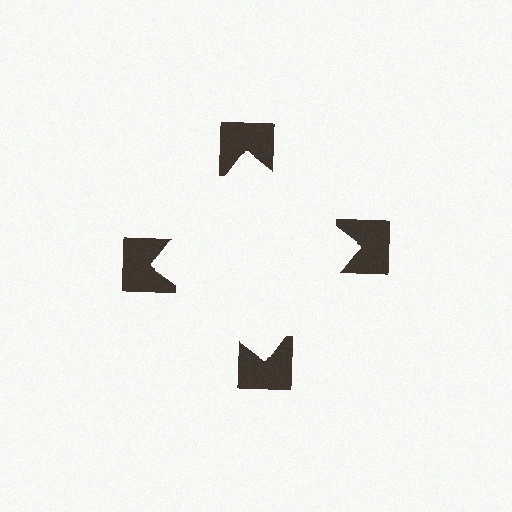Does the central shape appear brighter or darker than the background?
It typically appears slightly brighter than the background, even though no actual brightness change is drawn.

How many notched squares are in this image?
There are 4 — one at each vertex of the illusory square.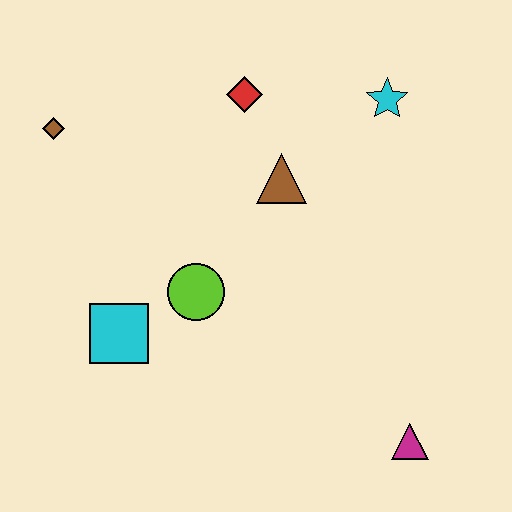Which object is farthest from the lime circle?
The cyan star is farthest from the lime circle.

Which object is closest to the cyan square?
The lime circle is closest to the cyan square.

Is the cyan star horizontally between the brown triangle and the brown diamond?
No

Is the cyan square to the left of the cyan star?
Yes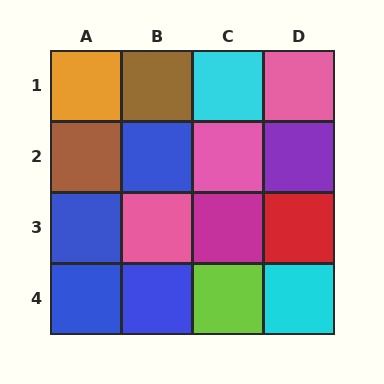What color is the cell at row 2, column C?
Pink.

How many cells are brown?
2 cells are brown.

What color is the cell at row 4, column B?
Blue.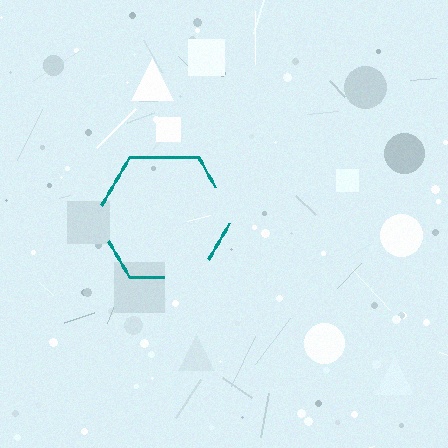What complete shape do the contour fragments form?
The contour fragments form a hexagon.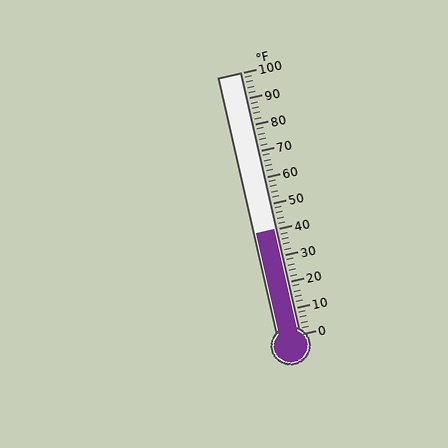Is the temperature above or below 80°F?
The temperature is below 80°F.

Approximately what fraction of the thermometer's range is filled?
The thermometer is filled to approximately 40% of its range.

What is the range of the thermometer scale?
The thermometer scale ranges from 0°F to 100°F.